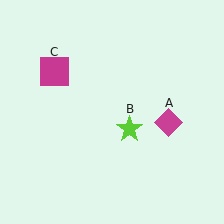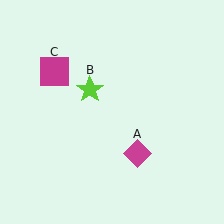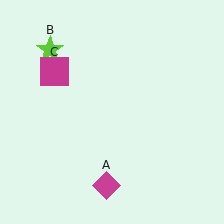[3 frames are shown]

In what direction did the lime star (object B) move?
The lime star (object B) moved up and to the left.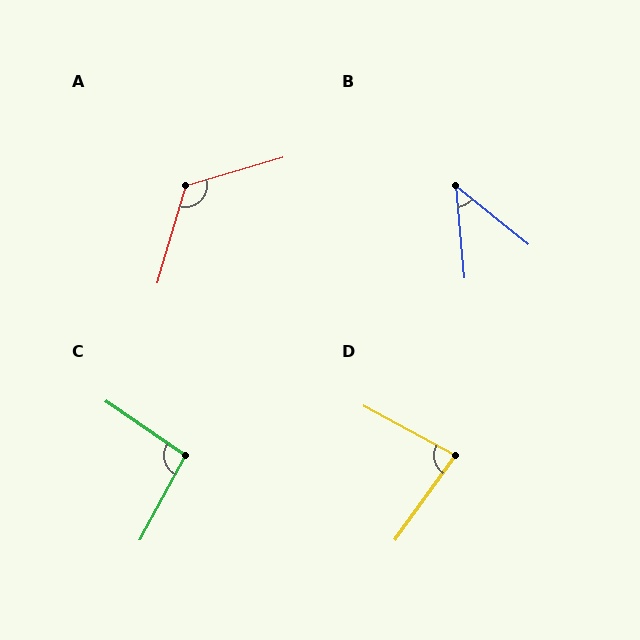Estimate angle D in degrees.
Approximately 82 degrees.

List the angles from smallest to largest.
B (46°), D (82°), C (96°), A (122°).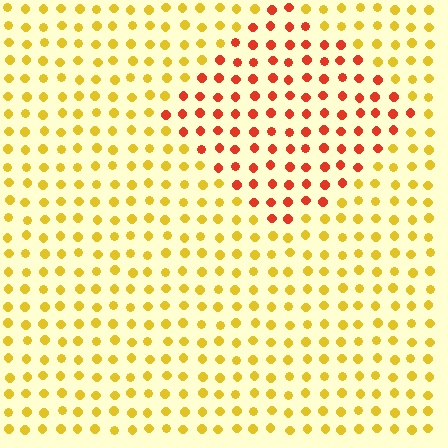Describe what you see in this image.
The image is filled with small yellow elements in a uniform arrangement. A diamond-shaped region is visible where the elements are tinted to a slightly different hue, forming a subtle color boundary.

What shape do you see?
I see a diamond.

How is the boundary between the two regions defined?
The boundary is defined purely by a slight shift in hue (about 45 degrees). Spacing, size, and orientation are identical on both sides.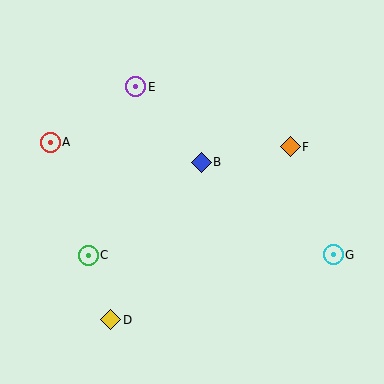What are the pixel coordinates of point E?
Point E is at (136, 87).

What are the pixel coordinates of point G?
Point G is at (333, 255).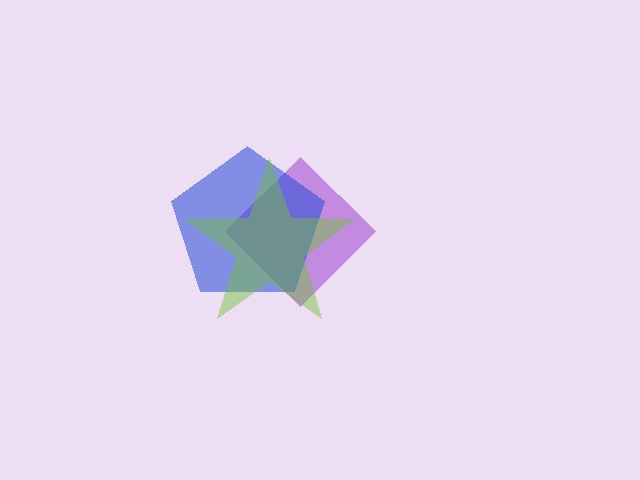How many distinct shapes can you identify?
There are 3 distinct shapes: a purple diamond, a blue pentagon, a lime star.